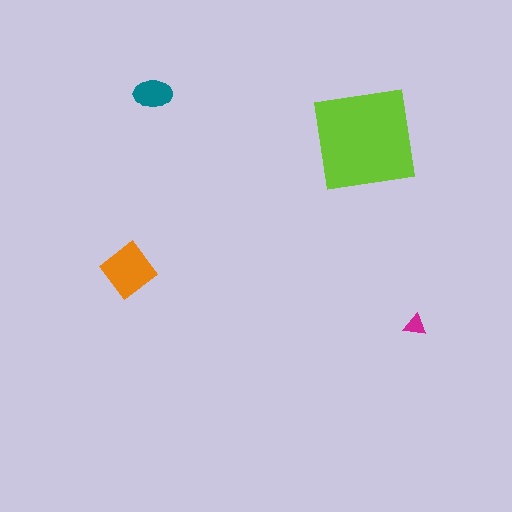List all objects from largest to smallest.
The lime square, the orange diamond, the teal ellipse, the magenta triangle.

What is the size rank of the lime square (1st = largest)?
1st.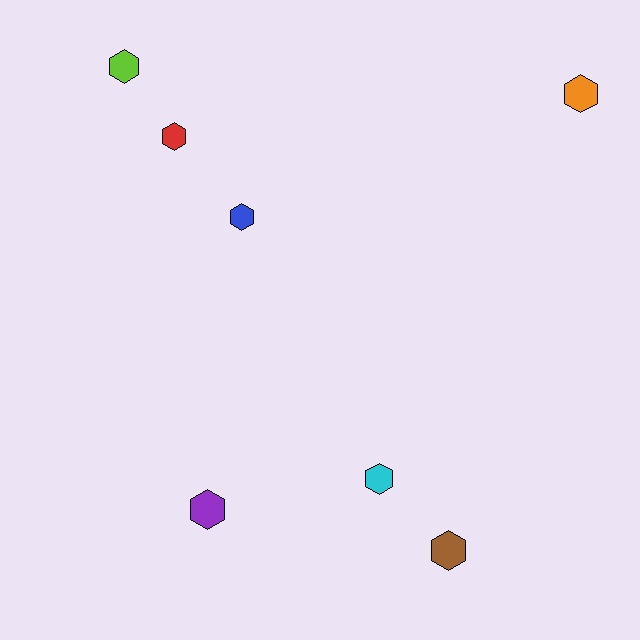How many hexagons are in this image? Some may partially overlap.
There are 7 hexagons.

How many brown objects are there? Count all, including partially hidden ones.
There is 1 brown object.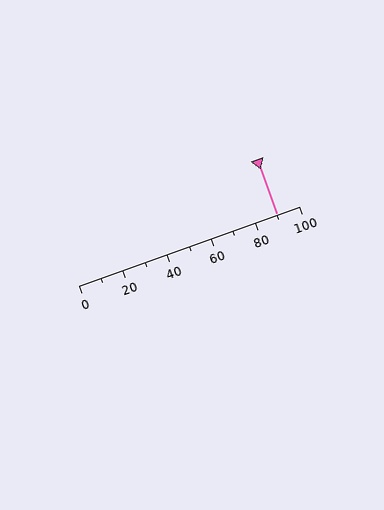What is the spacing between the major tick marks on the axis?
The major ticks are spaced 20 apart.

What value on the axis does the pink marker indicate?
The marker indicates approximately 90.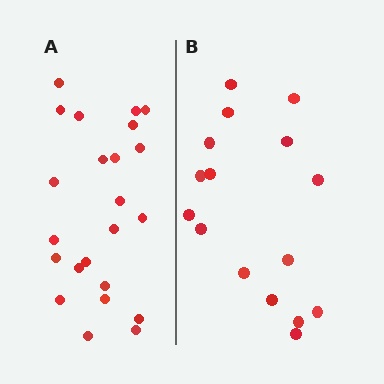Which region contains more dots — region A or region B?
Region A (the left region) has more dots.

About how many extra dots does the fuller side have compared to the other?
Region A has roughly 8 or so more dots than region B.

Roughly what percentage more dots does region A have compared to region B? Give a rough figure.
About 45% more.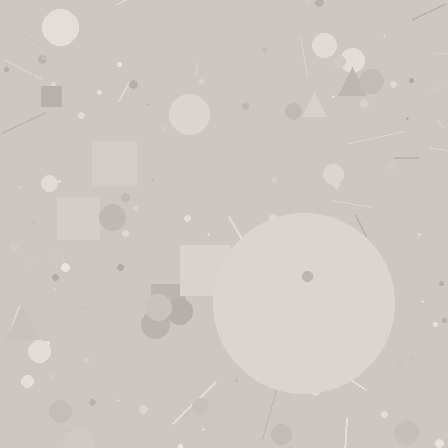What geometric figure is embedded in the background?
A circle is embedded in the background.